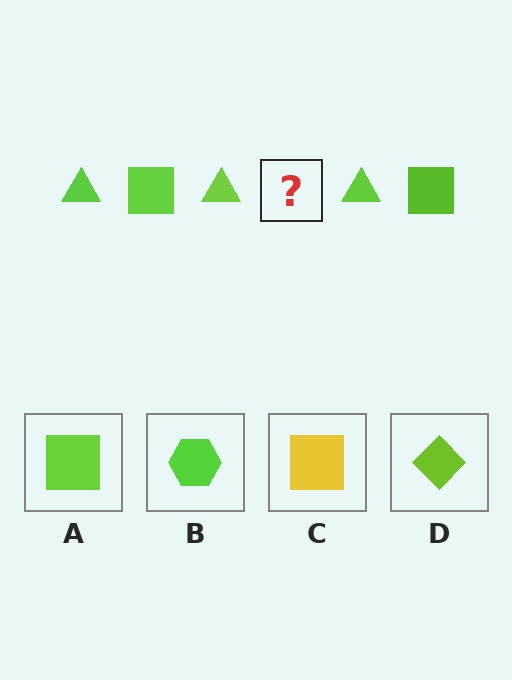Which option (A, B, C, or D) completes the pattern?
A.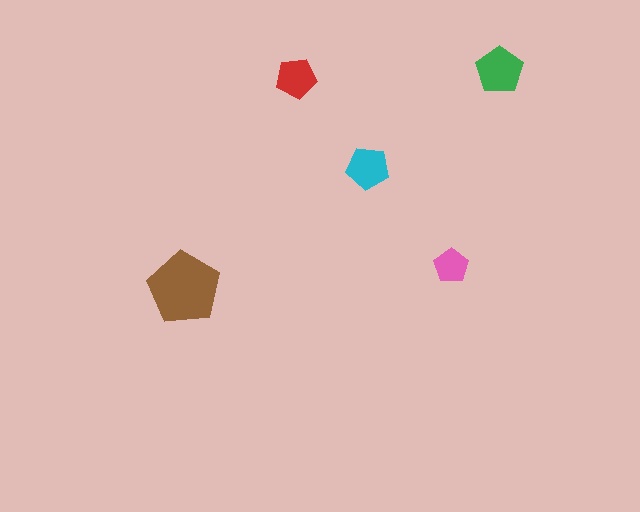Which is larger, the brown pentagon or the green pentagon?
The brown one.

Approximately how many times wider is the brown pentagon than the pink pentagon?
About 2 times wider.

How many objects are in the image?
There are 5 objects in the image.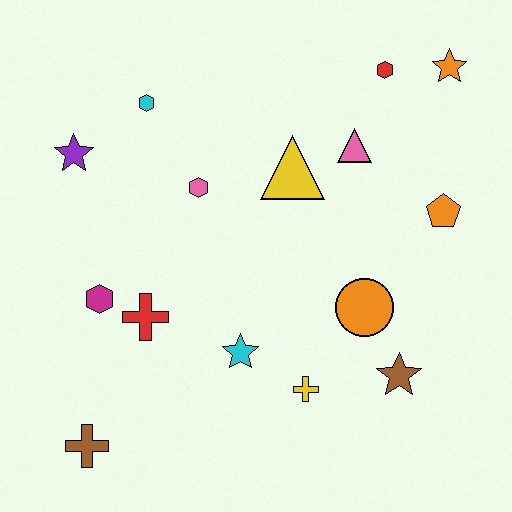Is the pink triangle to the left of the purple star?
No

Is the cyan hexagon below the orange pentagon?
No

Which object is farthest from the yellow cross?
The orange star is farthest from the yellow cross.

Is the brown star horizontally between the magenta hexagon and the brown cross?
No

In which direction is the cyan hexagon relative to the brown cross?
The cyan hexagon is above the brown cross.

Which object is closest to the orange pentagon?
The pink triangle is closest to the orange pentagon.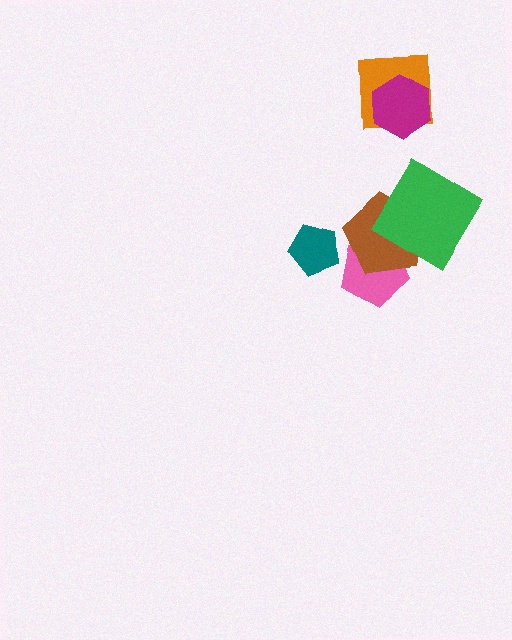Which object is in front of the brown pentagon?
The green diamond is in front of the brown pentagon.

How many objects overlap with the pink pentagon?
1 object overlaps with the pink pentagon.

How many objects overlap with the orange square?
1 object overlaps with the orange square.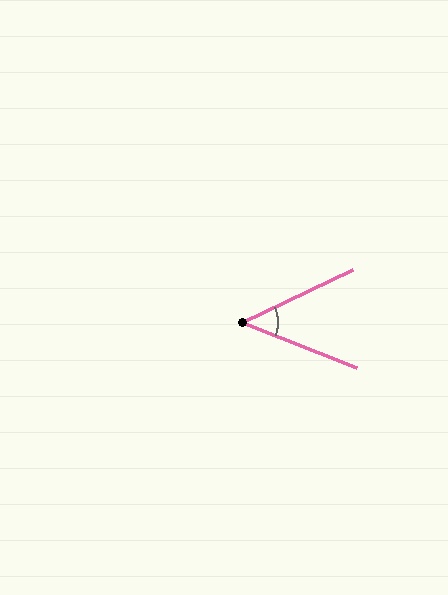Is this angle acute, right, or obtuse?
It is acute.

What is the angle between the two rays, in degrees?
Approximately 47 degrees.